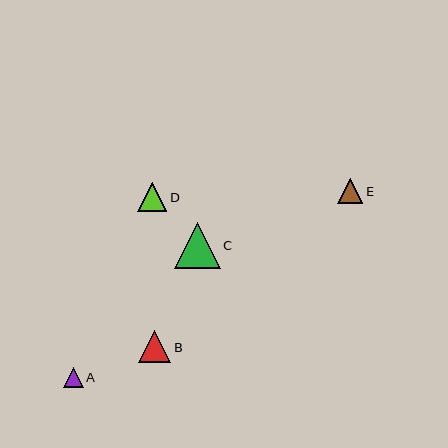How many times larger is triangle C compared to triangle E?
Triangle C is approximately 1.8 times the size of triangle E.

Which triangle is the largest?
Triangle C is the largest with a size of approximately 46 pixels.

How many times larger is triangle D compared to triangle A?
Triangle D is approximately 1.4 times the size of triangle A.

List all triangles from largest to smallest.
From largest to smallest: C, B, D, E, A.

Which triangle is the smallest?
Triangle A is the smallest with a size of approximately 20 pixels.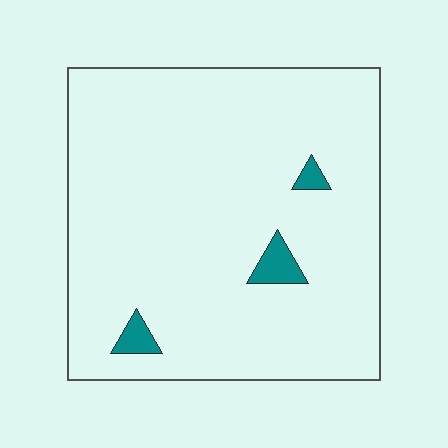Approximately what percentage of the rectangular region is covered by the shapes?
Approximately 5%.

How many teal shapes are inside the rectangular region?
3.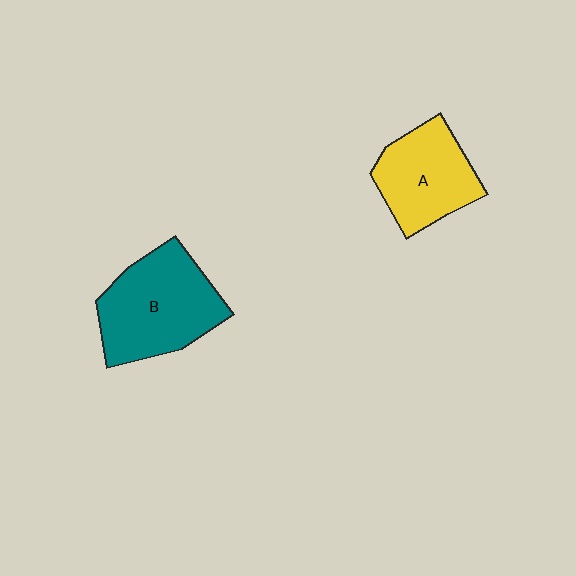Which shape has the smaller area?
Shape A (yellow).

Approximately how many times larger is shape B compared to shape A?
Approximately 1.3 times.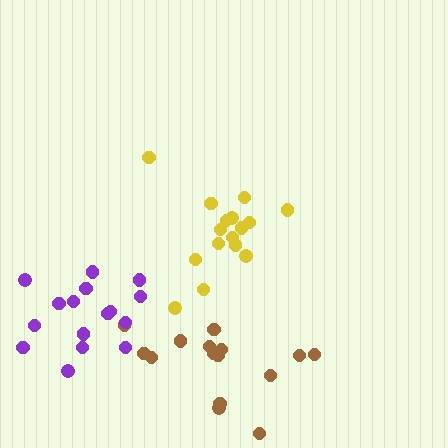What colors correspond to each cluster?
The clusters are colored: yellow, brown, purple.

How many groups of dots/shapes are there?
There are 3 groups.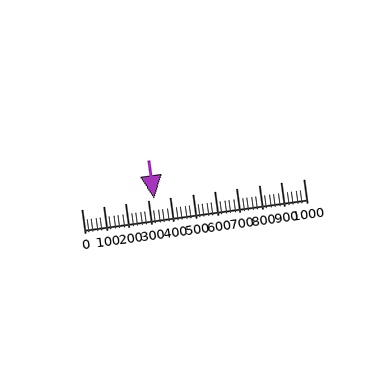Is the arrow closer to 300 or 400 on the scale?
The arrow is closer to 300.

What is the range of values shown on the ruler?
The ruler shows values from 0 to 1000.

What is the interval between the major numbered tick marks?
The major tick marks are spaced 100 units apart.